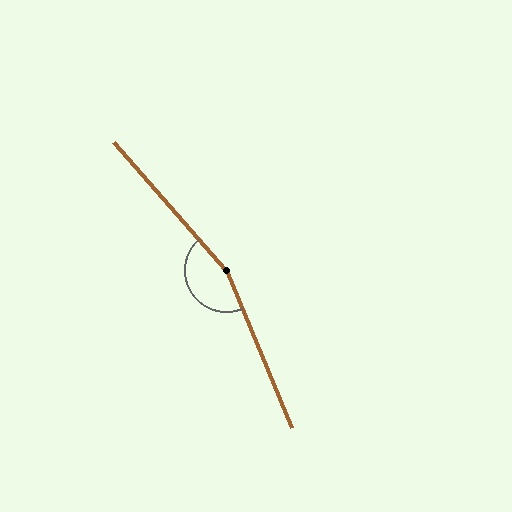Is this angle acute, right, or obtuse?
It is obtuse.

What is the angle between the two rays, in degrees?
Approximately 161 degrees.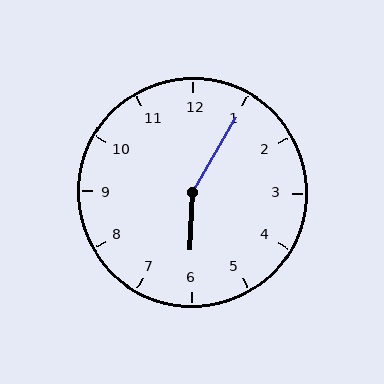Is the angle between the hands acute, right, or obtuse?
It is obtuse.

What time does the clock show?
6:05.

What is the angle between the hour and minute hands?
Approximately 152 degrees.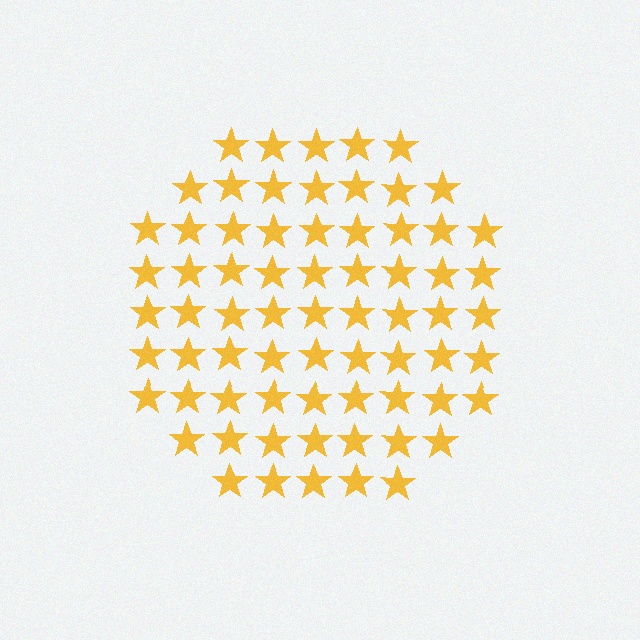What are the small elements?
The small elements are stars.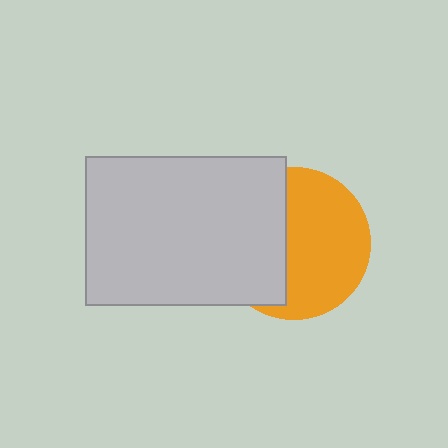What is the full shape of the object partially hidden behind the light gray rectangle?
The partially hidden object is an orange circle.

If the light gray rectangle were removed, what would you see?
You would see the complete orange circle.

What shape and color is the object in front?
The object in front is a light gray rectangle.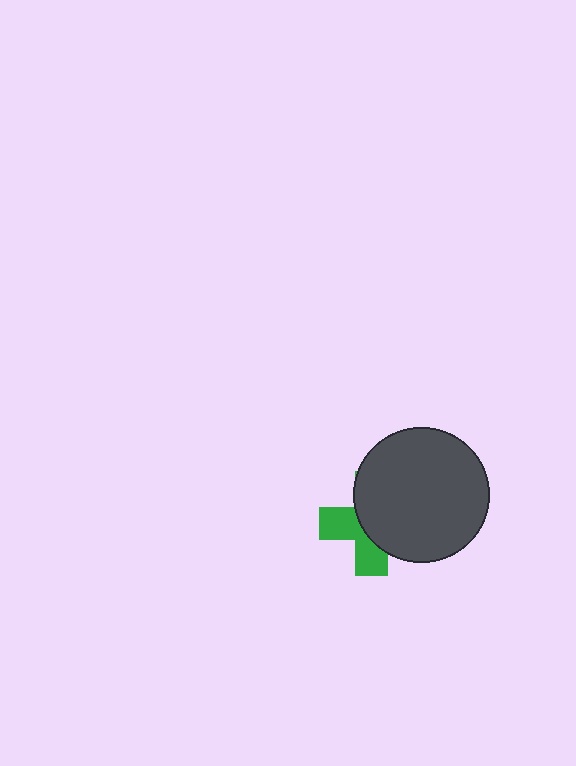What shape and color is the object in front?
The object in front is a dark gray circle.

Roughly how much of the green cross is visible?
A small part of it is visible (roughly 41%).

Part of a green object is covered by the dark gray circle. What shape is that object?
It is a cross.